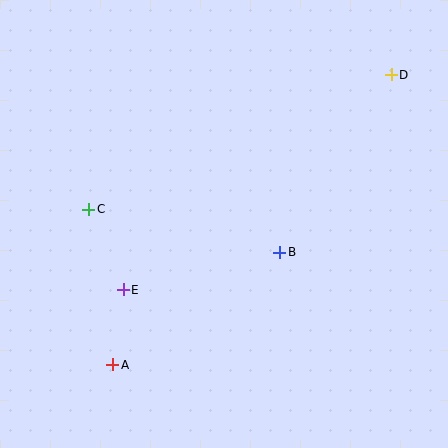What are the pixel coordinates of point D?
Point D is at (391, 75).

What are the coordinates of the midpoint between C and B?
The midpoint between C and B is at (184, 231).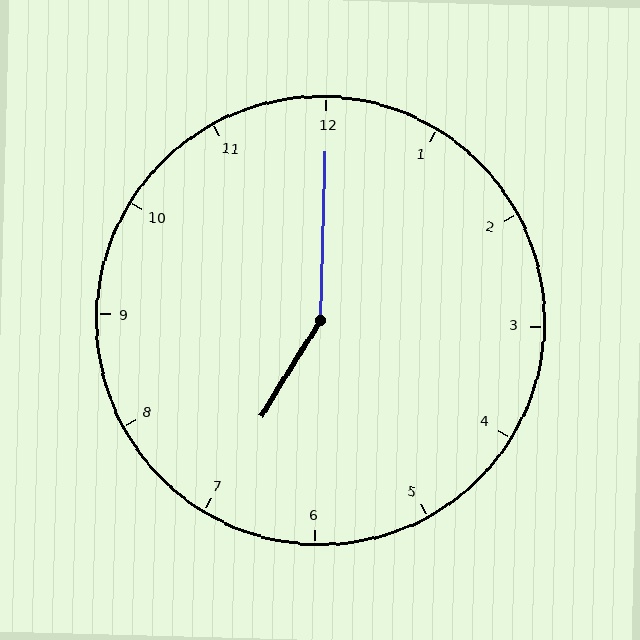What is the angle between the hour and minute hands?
Approximately 150 degrees.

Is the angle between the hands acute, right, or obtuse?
It is obtuse.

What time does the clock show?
7:00.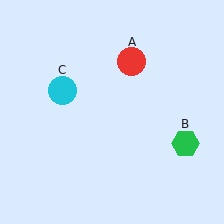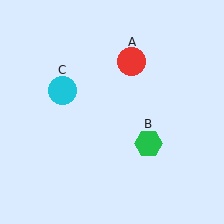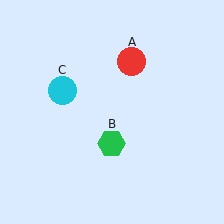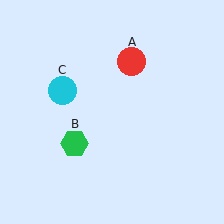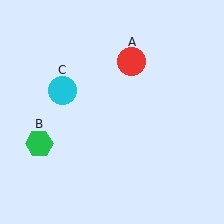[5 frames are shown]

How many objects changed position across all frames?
1 object changed position: green hexagon (object B).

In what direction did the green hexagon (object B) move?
The green hexagon (object B) moved left.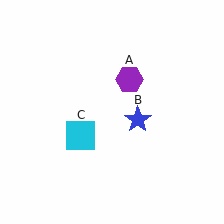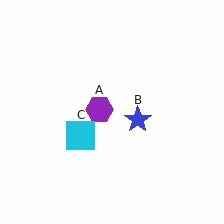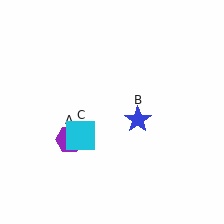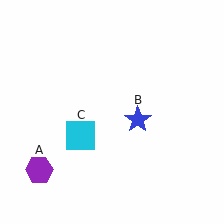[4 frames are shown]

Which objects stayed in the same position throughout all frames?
Blue star (object B) and cyan square (object C) remained stationary.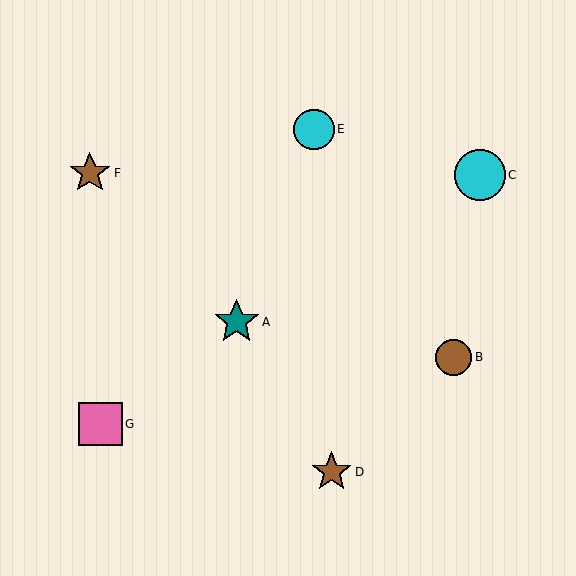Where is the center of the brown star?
The center of the brown star is at (332, 472).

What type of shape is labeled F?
Shape F is a brown star.